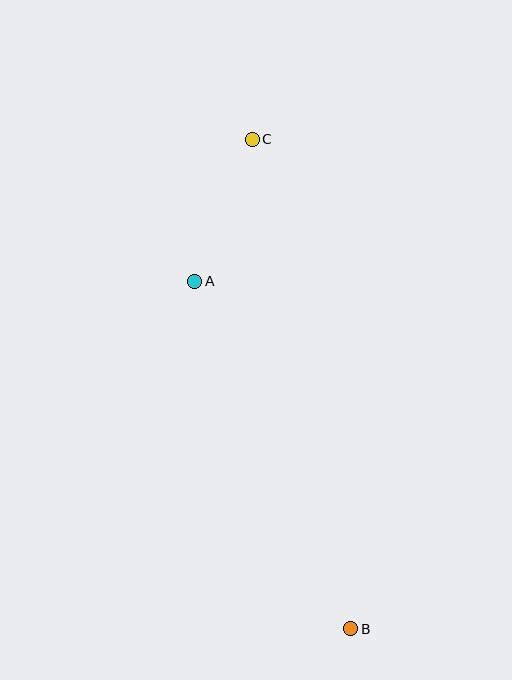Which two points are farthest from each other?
Points B and C are farthest from each other.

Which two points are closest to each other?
Points A and C are closest to each other.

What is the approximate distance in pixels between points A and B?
The distance between A and B is approximately 381 pixels.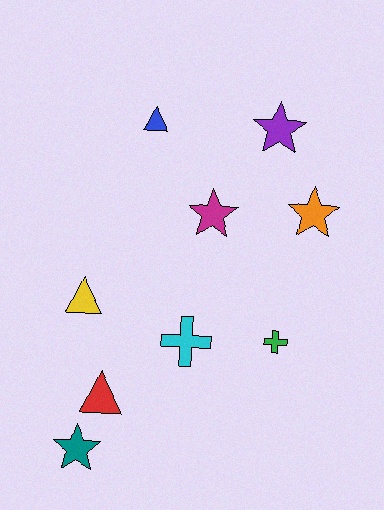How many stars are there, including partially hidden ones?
There are 4 stars.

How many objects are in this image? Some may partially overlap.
There are 9 objects.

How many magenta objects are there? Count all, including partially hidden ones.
There is 1 magenta object.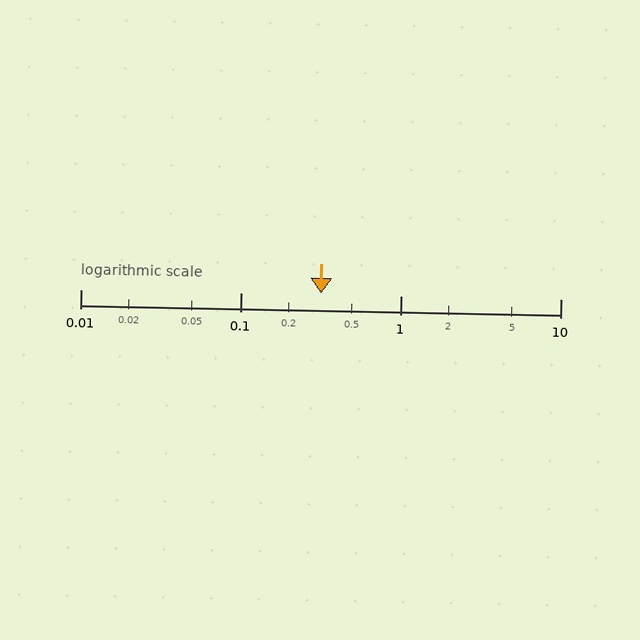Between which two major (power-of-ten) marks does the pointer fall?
The pointer is between 0.1 and 1.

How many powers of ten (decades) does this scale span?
The scale spans 3 decades, from 0.01 to 10.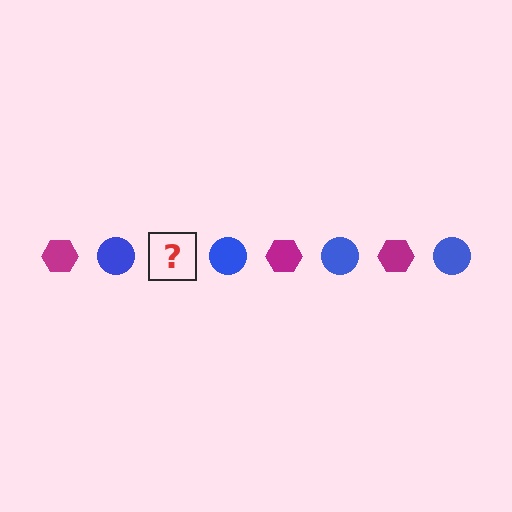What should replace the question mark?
The question mark should be replaced with a magenta hexagon.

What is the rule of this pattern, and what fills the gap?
The rule is that the pattern alternates between magenta hexagon and blue circle. The gap should be filled with a magenta hexagon.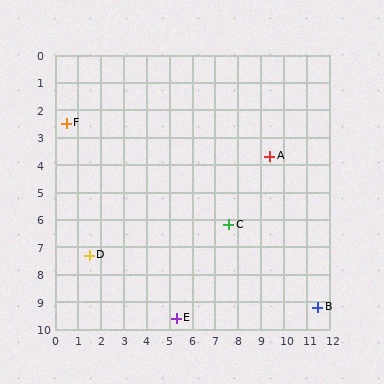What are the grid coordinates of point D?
Point D is at approximately (1.5, 7.3).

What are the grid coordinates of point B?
Point B is at approximately (11.5, 9.2).